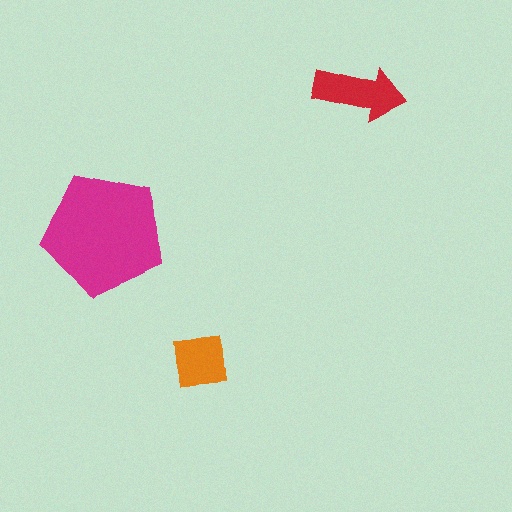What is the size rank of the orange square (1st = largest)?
3rd.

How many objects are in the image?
There are 3 objects in the image.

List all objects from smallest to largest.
The orange square, the red arrow, the magenta pentagon.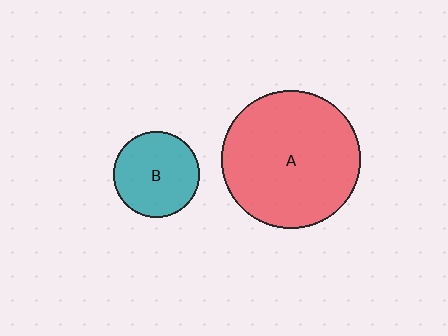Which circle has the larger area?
Circle A (red).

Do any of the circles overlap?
No, none of the circles overlap.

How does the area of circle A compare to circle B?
Approximately 2.6 times.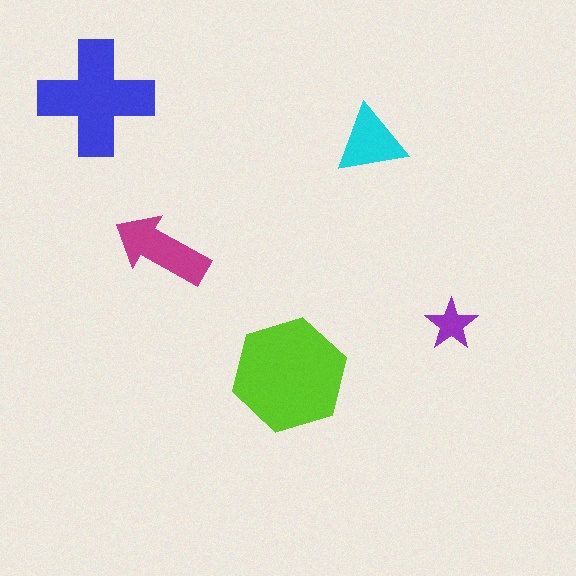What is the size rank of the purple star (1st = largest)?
5th.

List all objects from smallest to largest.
The purple star, the cyan triangle, the magenta arrow, the blue cross, the lime hexagon.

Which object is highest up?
The blue cross is topmost.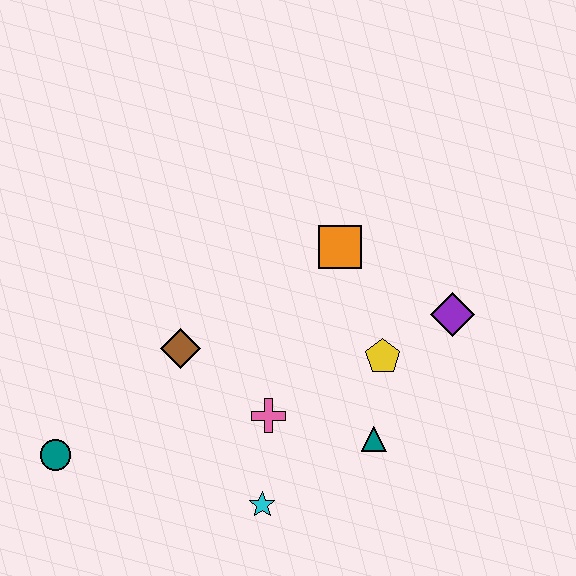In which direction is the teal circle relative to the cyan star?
The teal circle is to the left of the cyan star.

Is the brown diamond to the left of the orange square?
Yes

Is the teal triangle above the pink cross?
No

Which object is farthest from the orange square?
The teal circle is farthest from the orange square.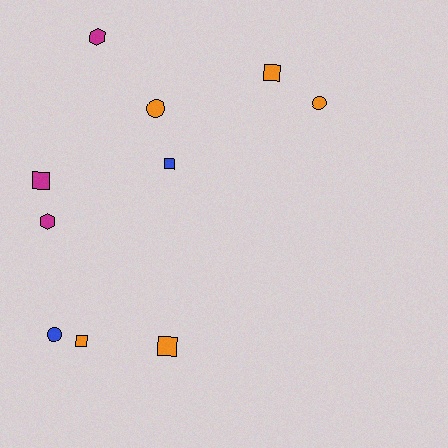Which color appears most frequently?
Orange, with 5 objects.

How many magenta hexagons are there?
There are 2 magenta hexagons.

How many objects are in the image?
There are 10 objects.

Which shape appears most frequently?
Square, with 5 objects.